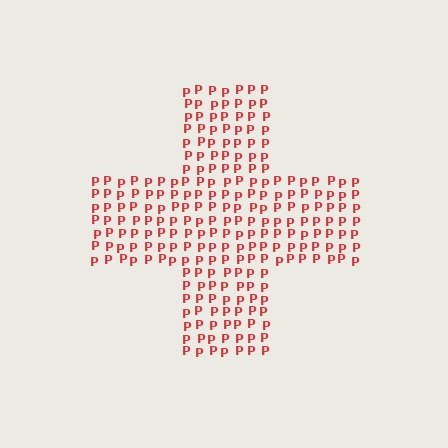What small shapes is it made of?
It is made of small letter P's.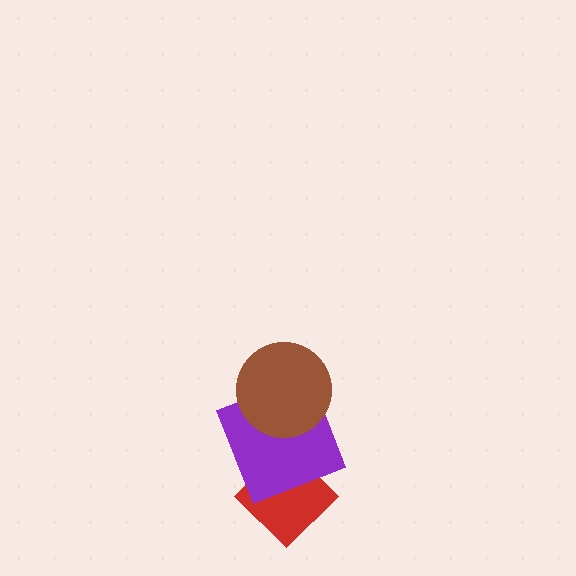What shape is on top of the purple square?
The brown circle is on top of the purple square.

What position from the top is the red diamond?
The red diamond is 3rd from the top.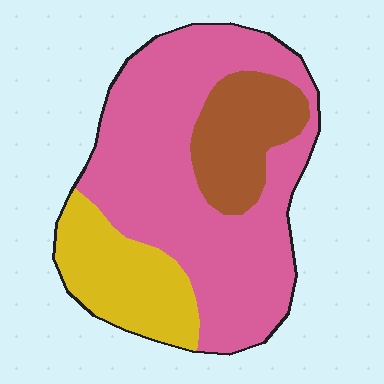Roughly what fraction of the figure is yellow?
Yellow covers around 20% of the figure.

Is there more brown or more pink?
Pink.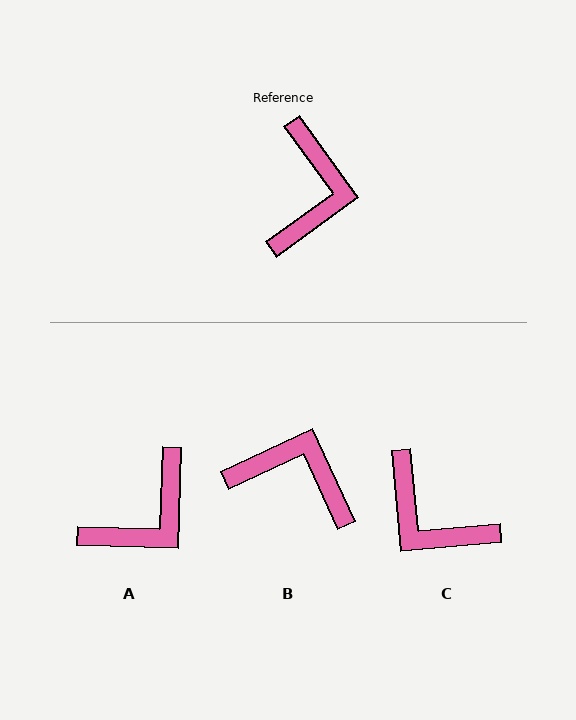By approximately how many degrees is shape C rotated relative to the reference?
Approximately 121 degrees clockwise.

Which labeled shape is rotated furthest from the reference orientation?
C, about 121 degrees away.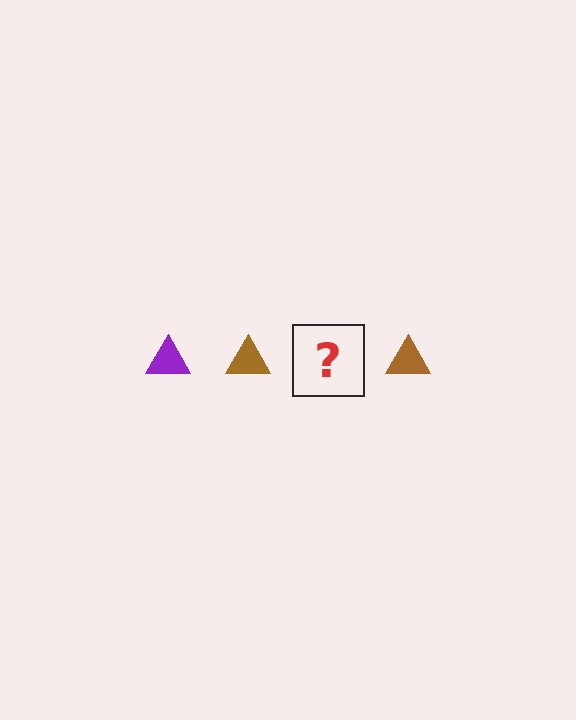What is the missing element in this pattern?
The missing element is a purple triangle.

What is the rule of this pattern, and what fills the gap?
The rule is that the pattern cycles through purple, brown triangles. The gap should be filled with a purple triangle.